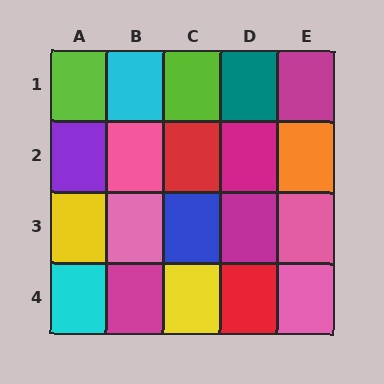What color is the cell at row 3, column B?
Pink.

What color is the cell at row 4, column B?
Magenta.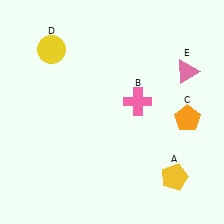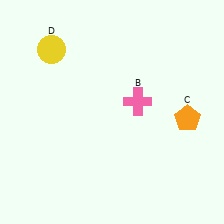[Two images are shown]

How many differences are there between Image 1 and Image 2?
There are 2 differences between the two images.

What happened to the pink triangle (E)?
The pink triangle (E) was removed in Image 2. It was in the top-right area of Image 1.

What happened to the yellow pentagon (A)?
The yellow pentagon (A) was removed in Image 2. It was in the bottom-right area of Image 1.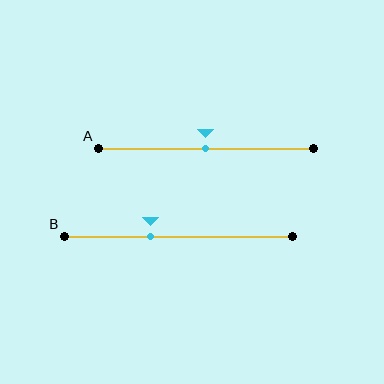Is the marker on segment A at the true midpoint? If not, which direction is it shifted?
Yes, the marker on segment A is at the true midpoint.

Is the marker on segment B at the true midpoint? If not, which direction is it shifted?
No, the marker on segment B is shifted to the left by about 12% of the segment length.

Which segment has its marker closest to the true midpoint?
Segment A has its marker closest to the true midpoint.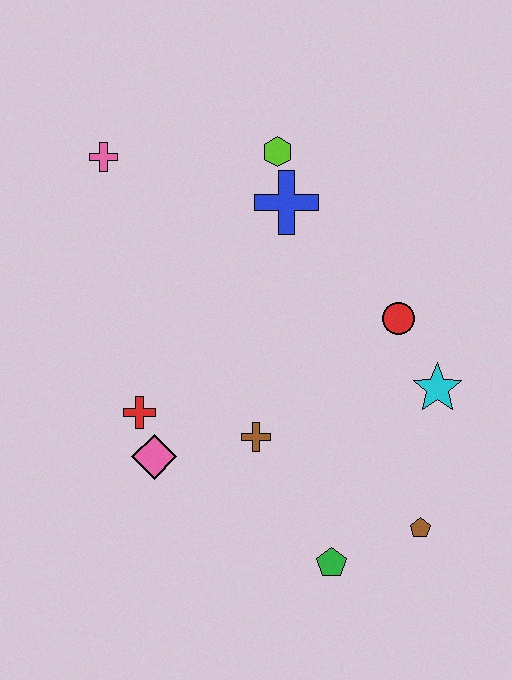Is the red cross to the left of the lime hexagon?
Yes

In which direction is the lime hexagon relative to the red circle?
The lime hexagon is above the red circle.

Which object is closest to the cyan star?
The red circle is closest to the cyan star.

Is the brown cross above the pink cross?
No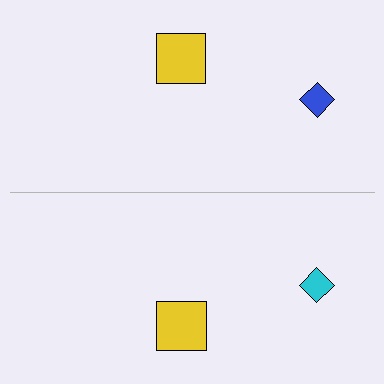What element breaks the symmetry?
The cyan diamond on the bottom side breaks the symmetry — its mirror counterpart is blue.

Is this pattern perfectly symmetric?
No, the pattern is not perfectly symmetric. The cyan diamond on the bottom side breaks the symmetry — its mirror counterpart is blue.